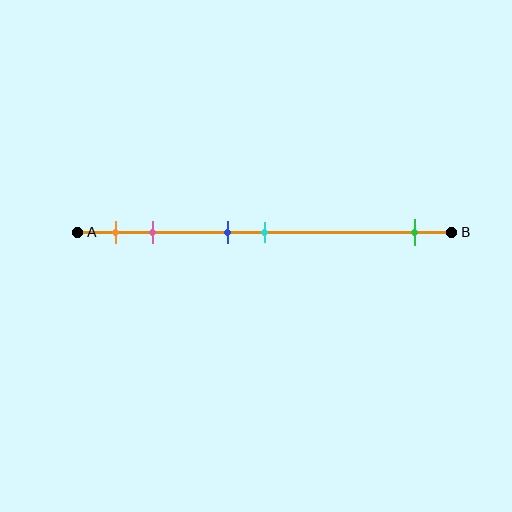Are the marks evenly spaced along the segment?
No, the marks are not evenly spaced.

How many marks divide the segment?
There are 5 marks dividing the segment.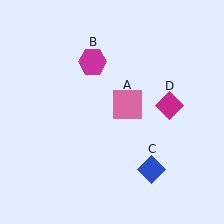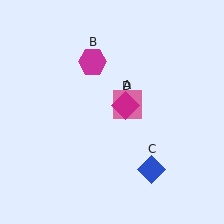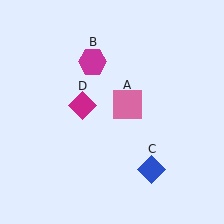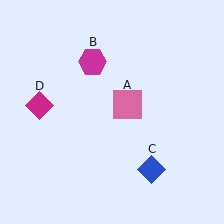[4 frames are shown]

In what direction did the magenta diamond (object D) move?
The magenta diamond (object D) moved left.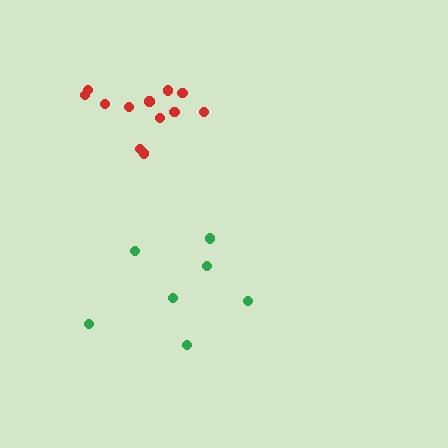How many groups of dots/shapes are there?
There are 2 groups.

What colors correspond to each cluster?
The clusters are colored: green, red.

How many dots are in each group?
Group 1: 7 dots, Group 2: 12 dots (19 total).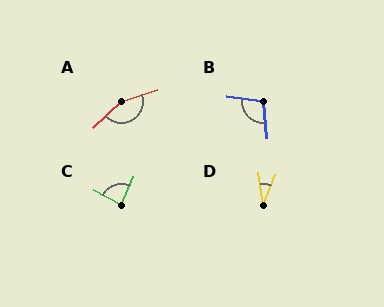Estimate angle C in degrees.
Approximately 87 degrees.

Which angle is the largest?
A, at approximately 156 degrees.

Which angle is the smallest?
D, at approximately 29 degrees.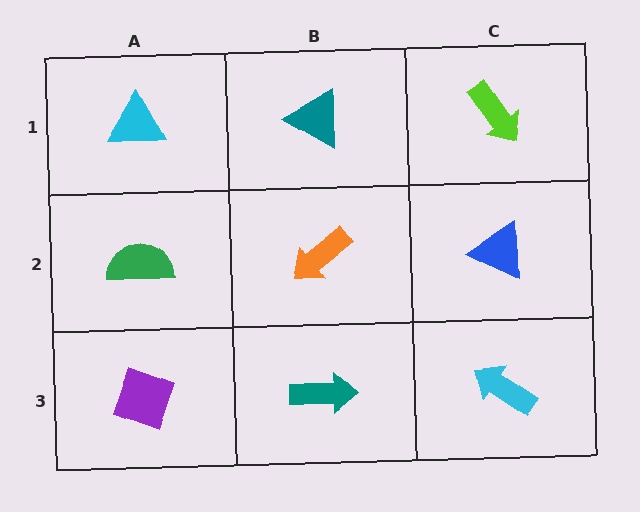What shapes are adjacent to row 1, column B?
An orange arrow (row 2, column B), a cyan triangle (row 1, column A), a lime arrow (row 1, column C).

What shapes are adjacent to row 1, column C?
A blue triangle (row 2, column C), a teal triangle (row 1, column B).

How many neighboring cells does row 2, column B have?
4.